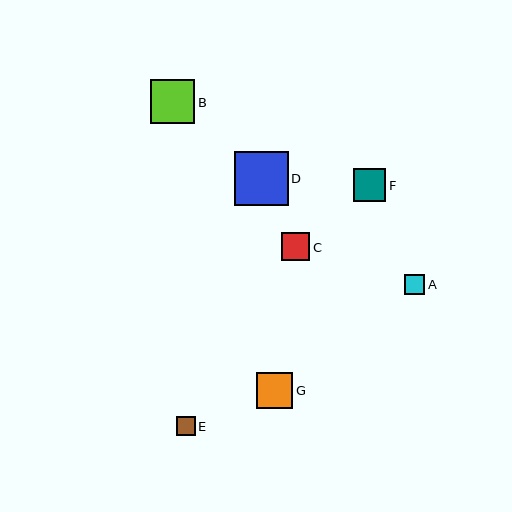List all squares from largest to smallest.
From largest to smallest: D, B, G, F, C, A, E.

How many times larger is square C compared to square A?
Square C is approximately 1.4 times the size of square A.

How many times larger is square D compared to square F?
Square D is approximately 1.7 times the size of square F.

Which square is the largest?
Square D is the largest with a size of approximately 54 pixels.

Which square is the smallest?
Square E is the smallest with a size of approximately 19 pixels.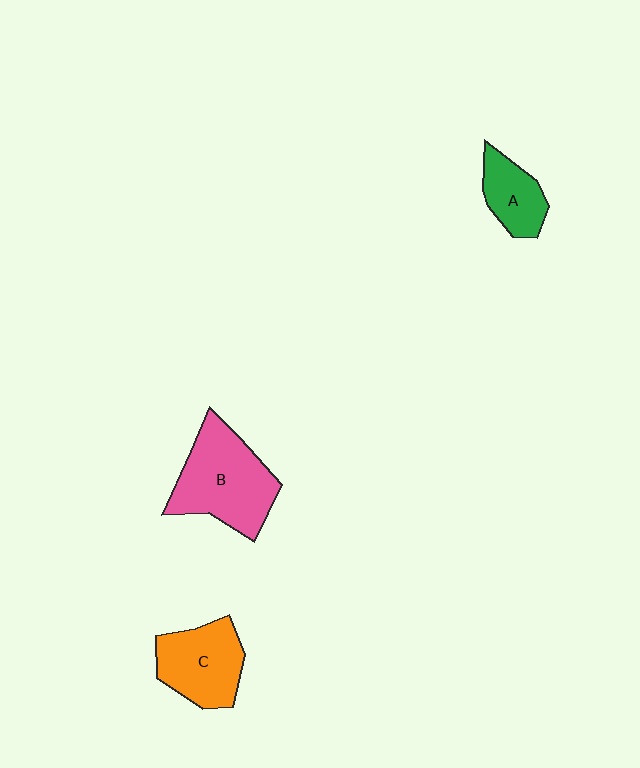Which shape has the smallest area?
Shape A (green).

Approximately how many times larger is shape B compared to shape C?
Approximately 1.3 times.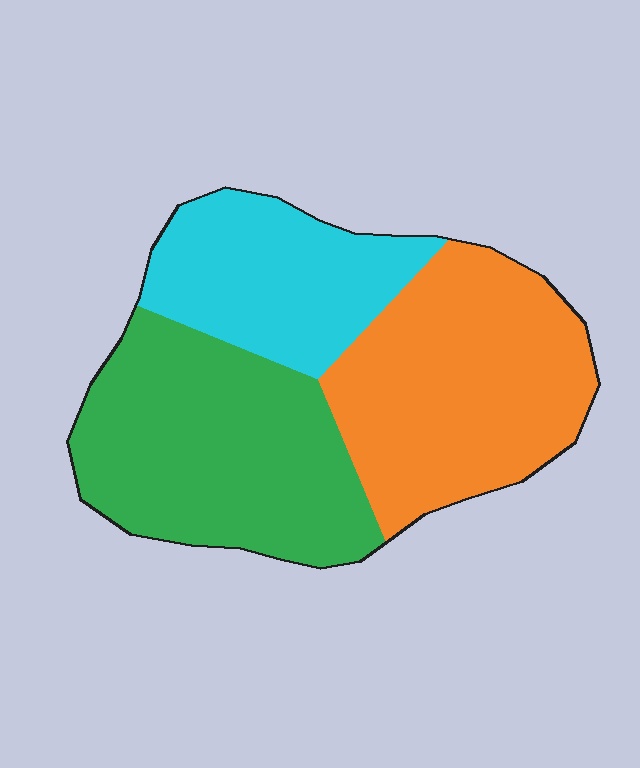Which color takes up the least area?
Cyan, at roughly 25%.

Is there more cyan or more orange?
Orange.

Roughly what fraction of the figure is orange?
Orange covers about 35% of the figure.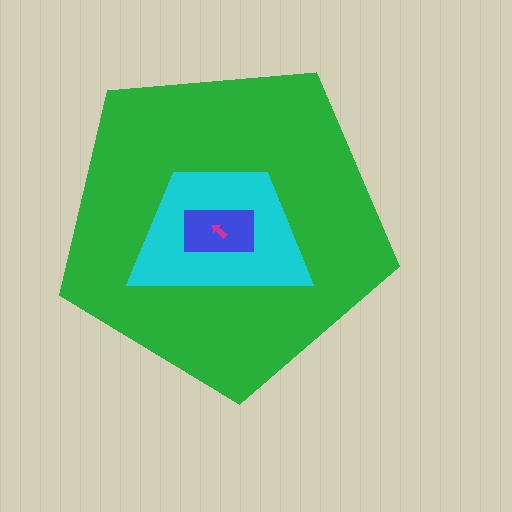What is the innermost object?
The magenta arrow.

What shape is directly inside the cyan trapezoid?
The blue rectangle.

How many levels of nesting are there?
4.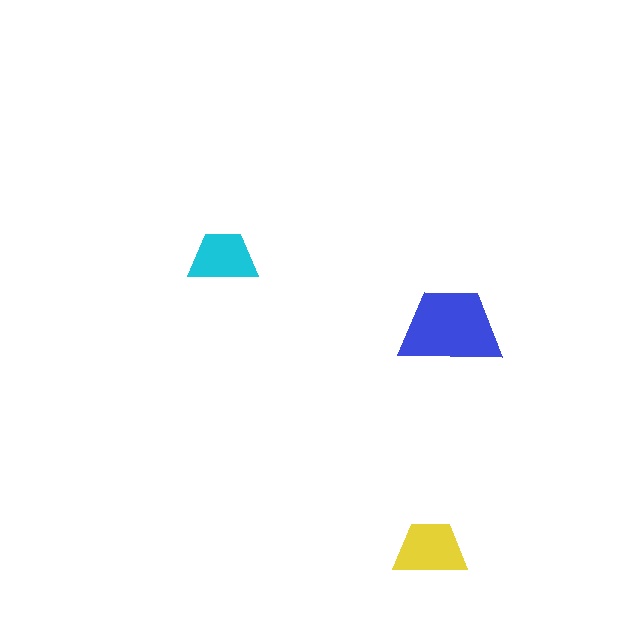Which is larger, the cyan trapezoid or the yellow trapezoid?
The yellow one.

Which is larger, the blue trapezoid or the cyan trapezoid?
The blue one.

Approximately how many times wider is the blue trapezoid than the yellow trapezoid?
About 1.5 times wider.